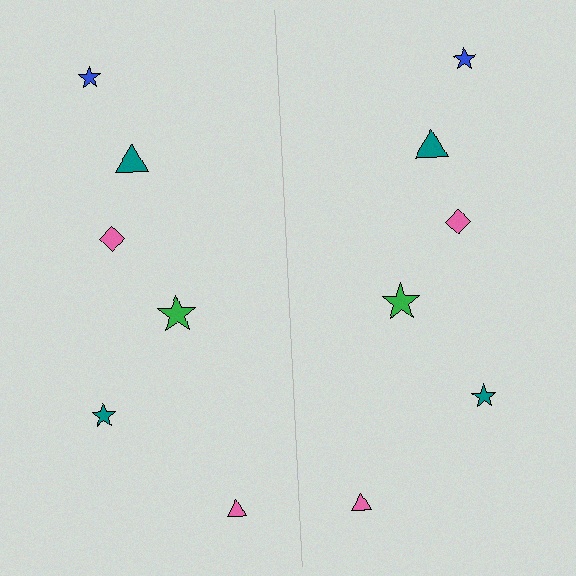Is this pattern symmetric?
Yes, this pattern has bilateral (reflection) symmetry.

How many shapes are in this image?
There are 12 shapes in this image.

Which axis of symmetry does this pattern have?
The pattern has a vertical axis of symmetry running through the center of the image.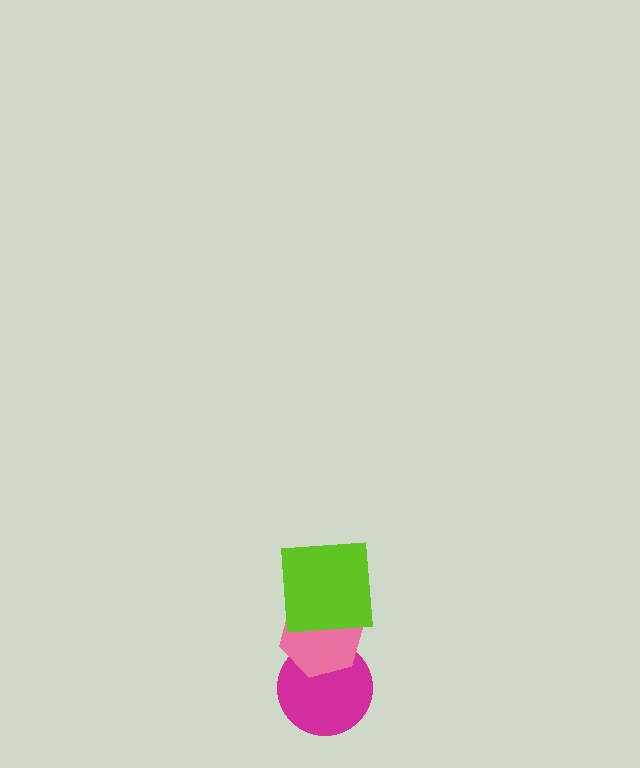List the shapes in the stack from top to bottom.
From top to bottom: the lime square, the pink hexagon, the magenta circle.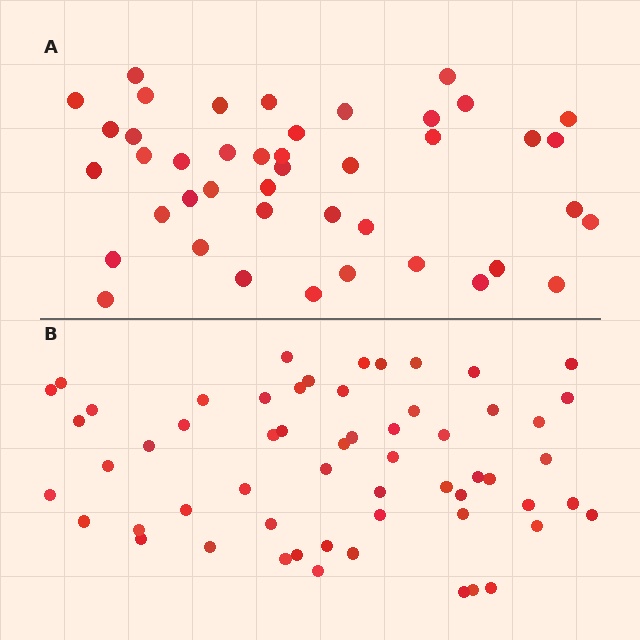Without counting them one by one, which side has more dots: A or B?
Region B (the bottom region) has more dots.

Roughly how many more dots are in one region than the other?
Region B has approximately 15 more dots than region A.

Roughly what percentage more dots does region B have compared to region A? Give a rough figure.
About 35% more.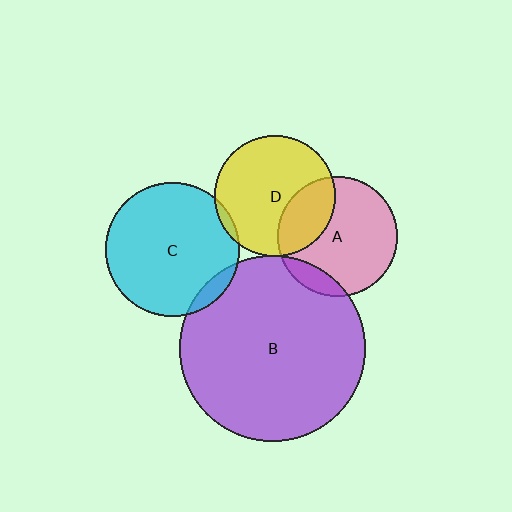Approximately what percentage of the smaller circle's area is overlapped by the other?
Approximately 10%.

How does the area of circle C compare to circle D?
Approximately 1.2 times.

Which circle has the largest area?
Circle B (purple).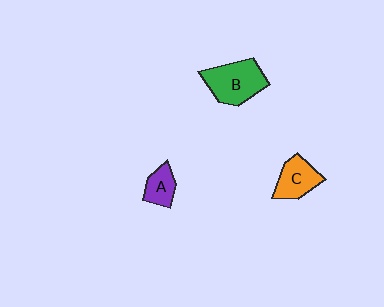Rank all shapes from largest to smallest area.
From largest to smallest: B (green), C (orange), A (purple).